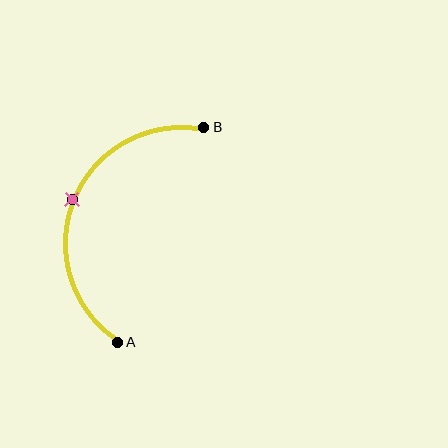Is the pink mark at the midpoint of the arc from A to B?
Yes. The pink mark lies on the arc at equal arc-length from both A and B — it is the arc midpoint.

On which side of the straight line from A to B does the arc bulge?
The arc bulges to the left of the straight line connecting A and B.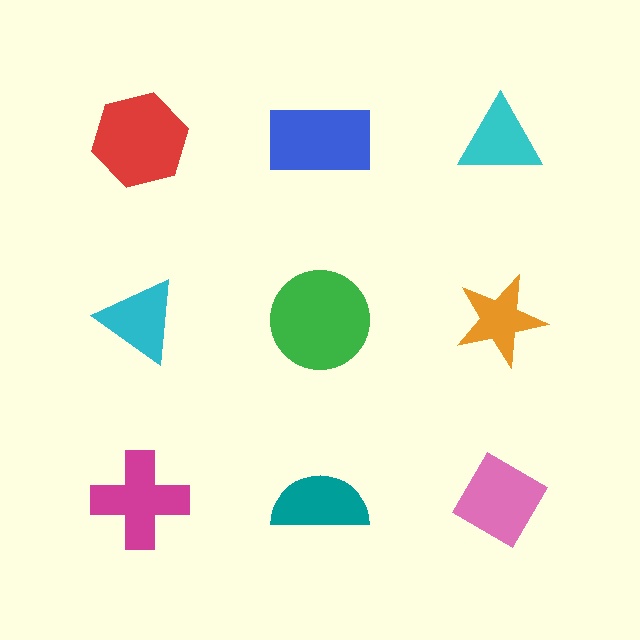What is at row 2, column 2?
A green circle.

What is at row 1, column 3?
A cyan triangle.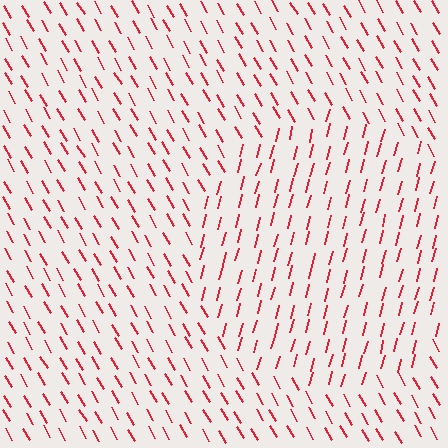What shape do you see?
I see a circle.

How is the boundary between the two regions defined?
The boundary is defined purely by a change in line orientation (approximately 45 degrees difference). All lines are the same color and thickness.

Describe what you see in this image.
The image is filled with small red line segments. A circle region in the image has lines oriented differently from the surrounding lines, creating a visible texture boundary.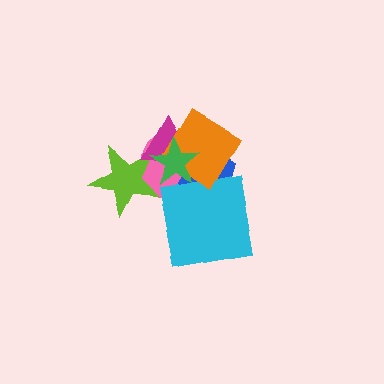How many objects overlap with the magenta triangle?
5 objects overlap with the magenta triangle.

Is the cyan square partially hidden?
Yes, it is partially covered by another shape.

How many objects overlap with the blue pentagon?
6 objects overlap with the blue pentagon.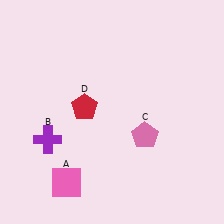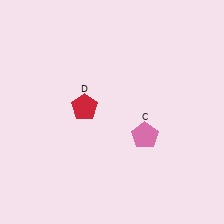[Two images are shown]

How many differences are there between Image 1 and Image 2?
There are 2 differences between the two images.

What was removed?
The purple cross (B), the pink square (A) were removed in Image 2.